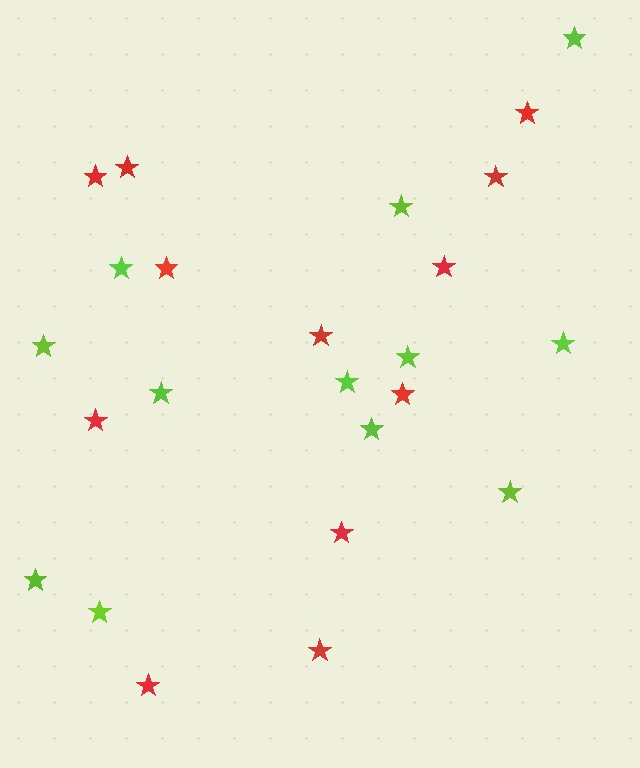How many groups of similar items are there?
There are 2 groups: one group of red stars (12) and one group of lime stars (12).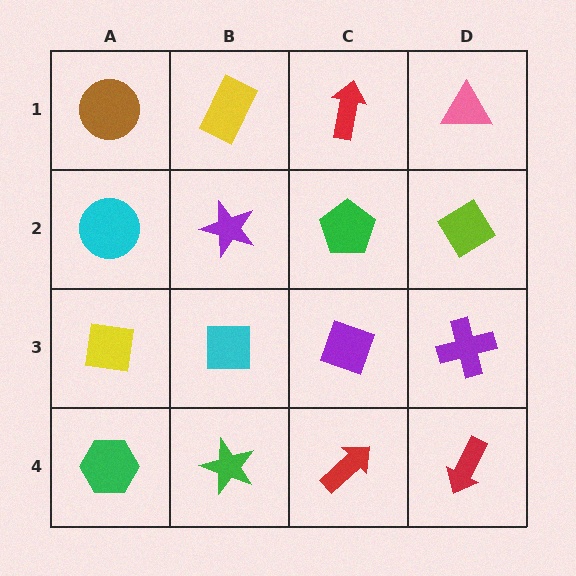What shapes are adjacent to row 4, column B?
A cyan square (row 3, column B), a green hexagon (row 4, column A), a red arrow (row 4, column C).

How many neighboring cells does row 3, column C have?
4.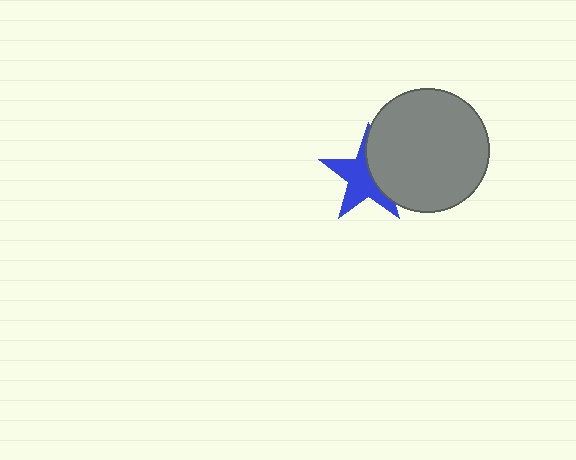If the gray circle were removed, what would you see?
You would see the complete blue star.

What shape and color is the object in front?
The object in front is a gray circle.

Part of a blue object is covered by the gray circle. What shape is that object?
It is a star.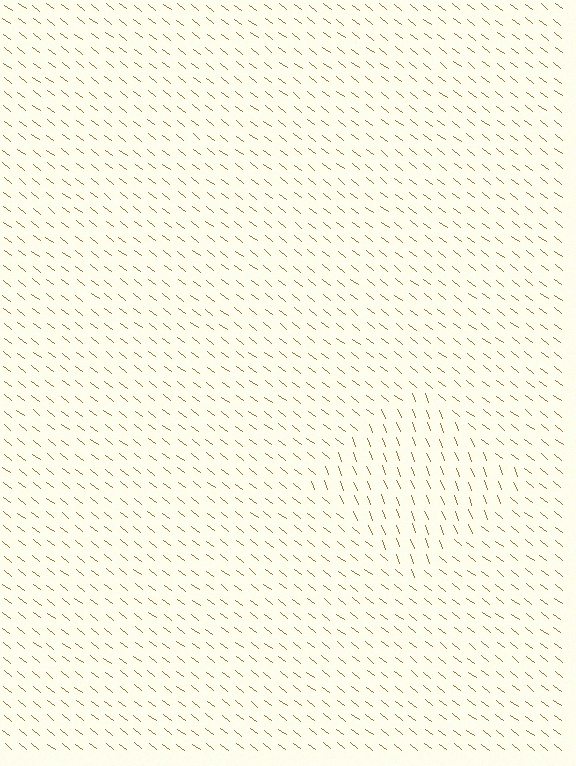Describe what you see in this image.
The image is filled with small brown line segments. A diamond region in the image has lines oriented differently from the surrounding lines, creating a visible texture boundary.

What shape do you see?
I see a diamond.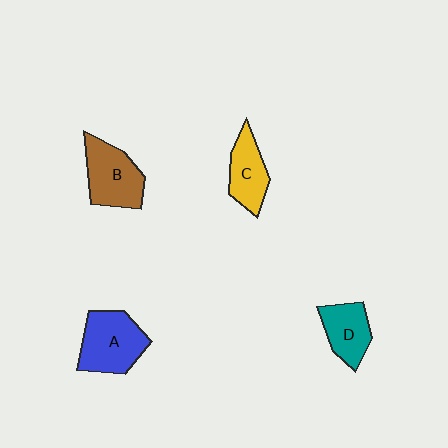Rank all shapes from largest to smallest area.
From largest to smallest: A (blue), B (brown), C (yellow), D (teal).